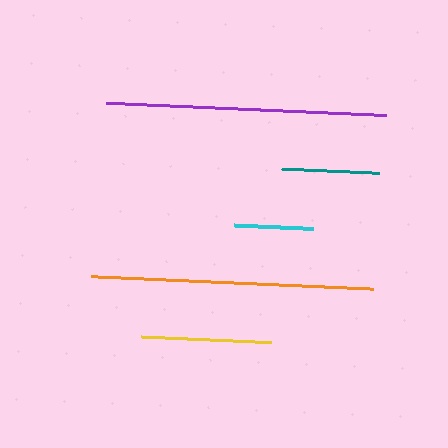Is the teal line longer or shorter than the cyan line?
The teal line is longer than the cyan line.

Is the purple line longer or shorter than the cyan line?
The purple line is longer than the cyan line.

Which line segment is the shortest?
The cyan line is the shortest at approximately 78 pixels.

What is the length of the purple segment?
The purple segment is approximately 280 pixels long.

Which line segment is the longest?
The orange line is the longest at approximately 283 pixels.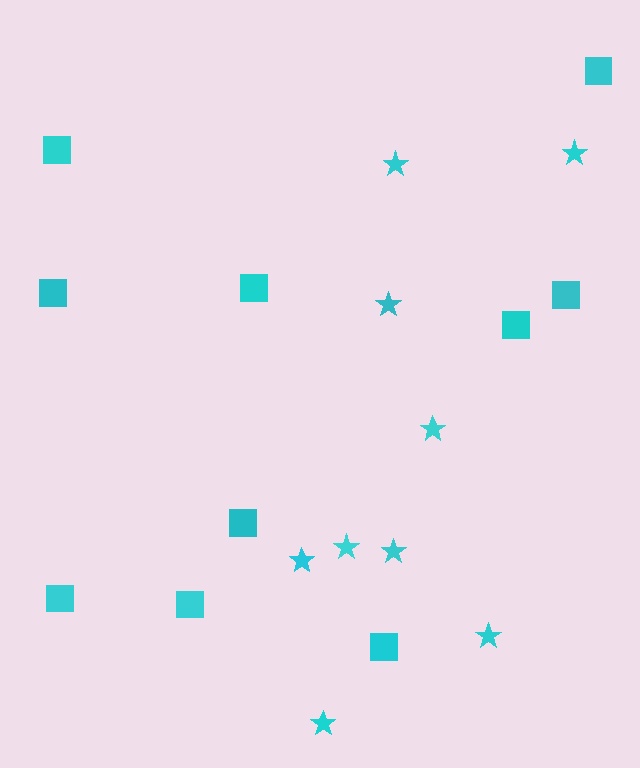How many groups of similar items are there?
There are 2 groups: one group of stars (9) and one group of squares (10).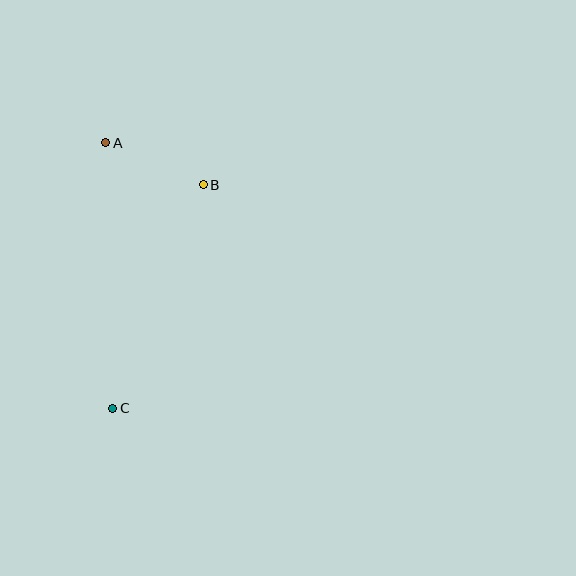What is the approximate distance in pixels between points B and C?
The distance between B and C is approximately 241 pixels.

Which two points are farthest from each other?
Points A and C are farthest from each other.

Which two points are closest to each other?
Points A and B are closest to each other.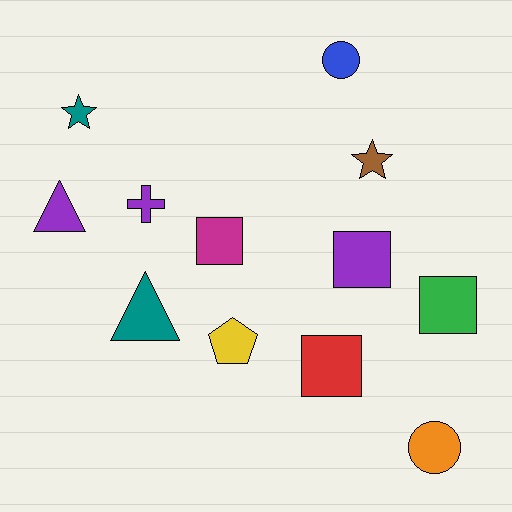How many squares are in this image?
There are 4 squares.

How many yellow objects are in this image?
There is 1 yellow object.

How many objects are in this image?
There are 12 objects.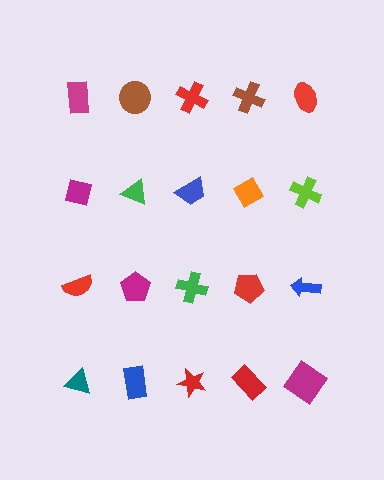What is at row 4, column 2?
A blue rectangle.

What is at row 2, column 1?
A magenta square.